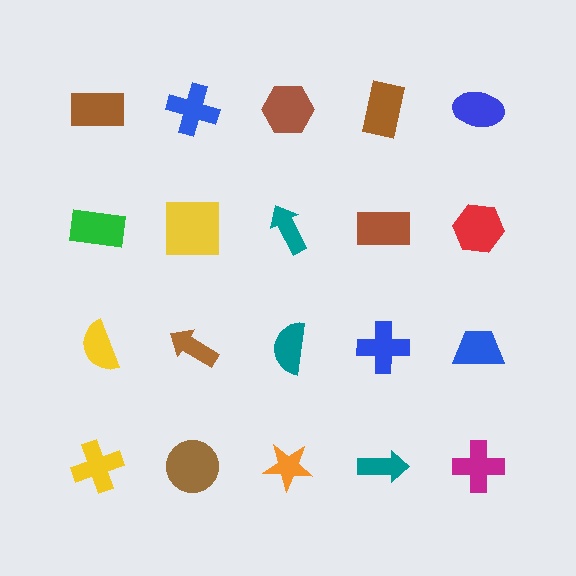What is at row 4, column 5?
A magenta cross.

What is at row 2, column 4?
A brown rectangle.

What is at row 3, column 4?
A blue cross.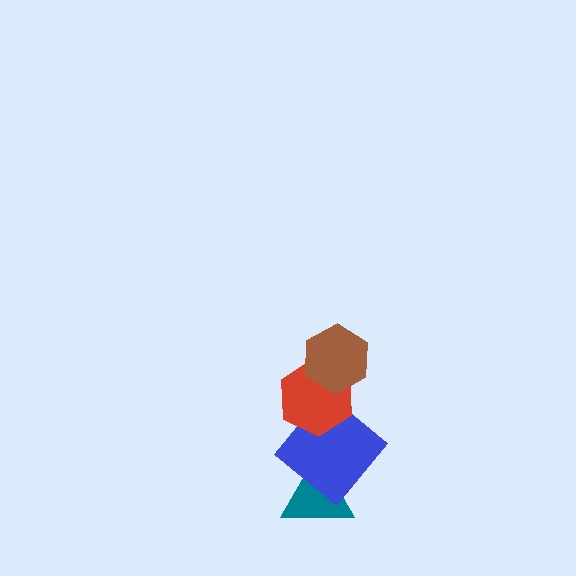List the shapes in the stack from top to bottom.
From top to bottom: the brown hexagon, the red hexagon, the blue diamond, the teal triangle.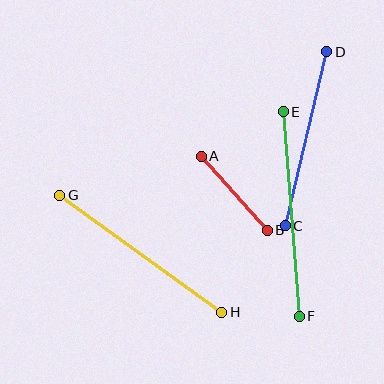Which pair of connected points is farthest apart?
Points E and F are farthest apart.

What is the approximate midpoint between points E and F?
The midpoint is at approximately (291, 214) pixels.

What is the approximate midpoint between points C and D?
The midpoint is at approximately (306, 139) pixels.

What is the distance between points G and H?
The distance is approximately 200 pixels.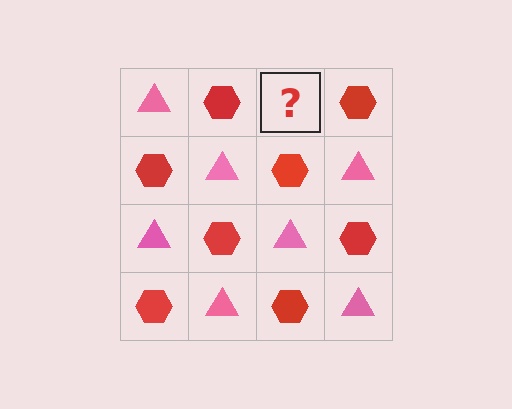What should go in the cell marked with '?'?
The missing cell should contain a pink triangle.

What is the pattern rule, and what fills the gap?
The rule is that it alternates pink triangle and red hexagon in a checkerboard pattern. The gap should be filled with a pink triangle.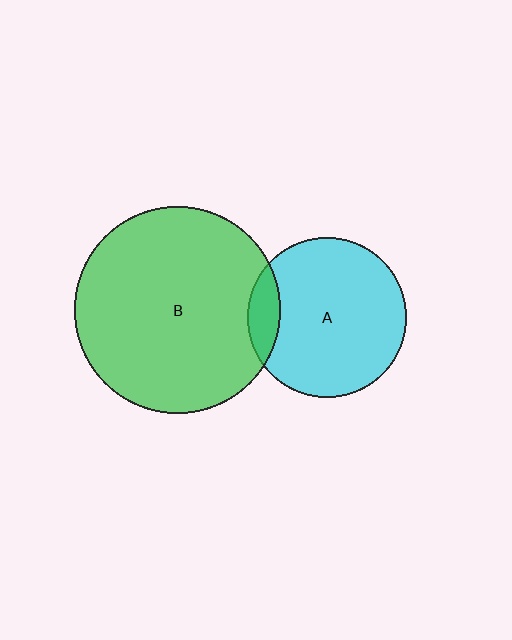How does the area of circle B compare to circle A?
Approximately 1.7 times.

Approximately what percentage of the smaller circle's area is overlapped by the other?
Approximately 10%.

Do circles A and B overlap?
Yes.